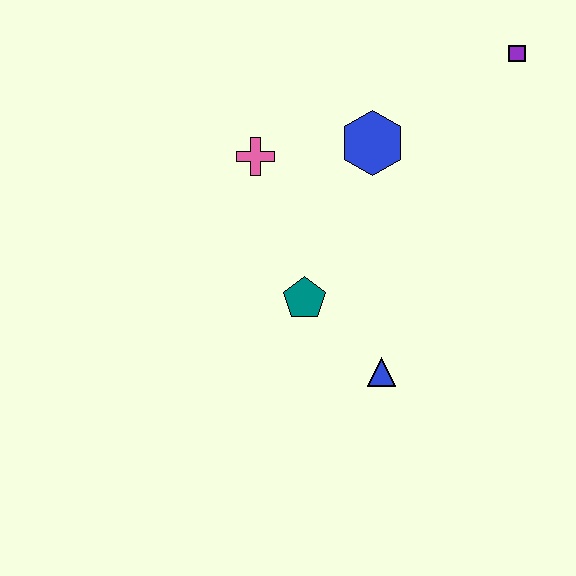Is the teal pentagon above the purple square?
No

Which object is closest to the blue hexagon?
The pink cross is closest to the blue hexagon.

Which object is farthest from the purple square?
The blue triangle is farthest from the purple square.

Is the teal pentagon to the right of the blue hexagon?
No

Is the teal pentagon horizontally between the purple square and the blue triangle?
No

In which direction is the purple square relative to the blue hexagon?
The purple square is to the right of the blue hexagon.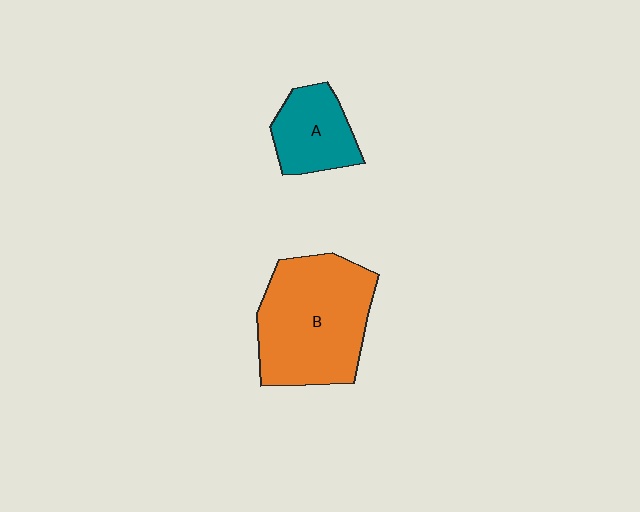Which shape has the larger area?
Shape B (orange).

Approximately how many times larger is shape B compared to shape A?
Approximately 2.2 times.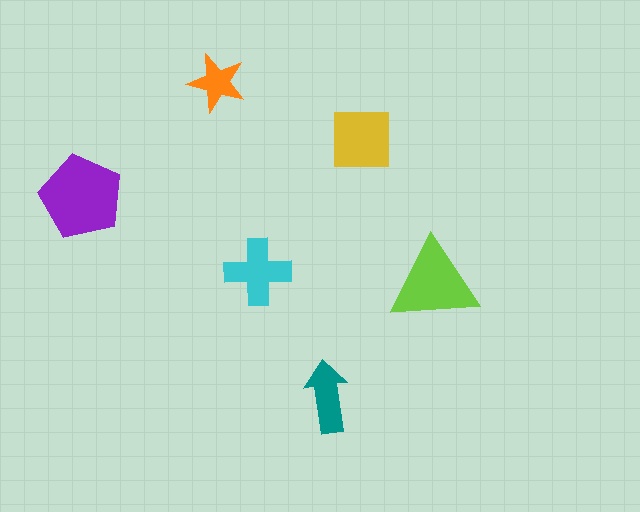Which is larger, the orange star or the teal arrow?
The teal arrow.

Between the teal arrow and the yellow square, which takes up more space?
The yellow square.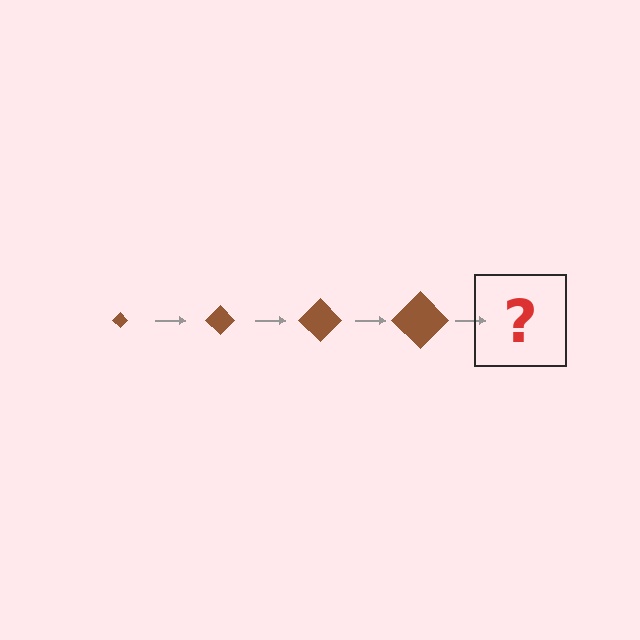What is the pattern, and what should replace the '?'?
The pattern is that the diamond gets progressively larger each step. The '?' should be a brown diamond, larger than the previous one.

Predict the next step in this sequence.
The next step is a brown diamond, larger than the previous one.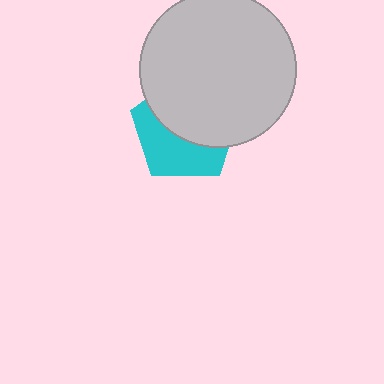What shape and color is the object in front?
The object in front is a light gray circle.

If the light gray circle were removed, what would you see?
You would see the complete cyan pentagon.